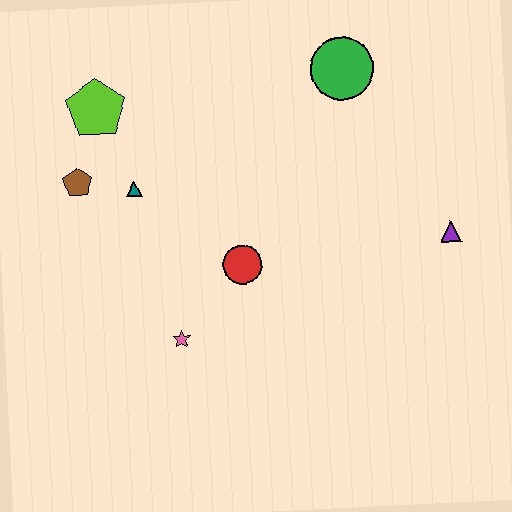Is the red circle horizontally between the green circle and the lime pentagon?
Yes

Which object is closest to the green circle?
The purple triangle is closest to the green circle.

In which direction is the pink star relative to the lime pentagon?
The pink star is below the lime pentagon.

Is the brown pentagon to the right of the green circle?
No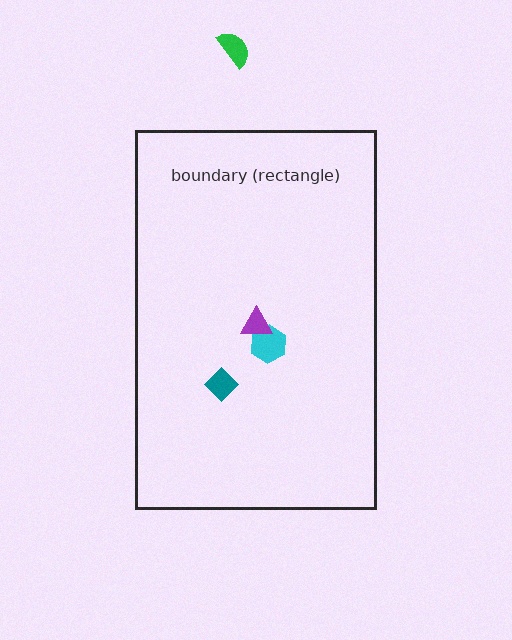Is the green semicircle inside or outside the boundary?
Outside.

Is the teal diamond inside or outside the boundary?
Inside.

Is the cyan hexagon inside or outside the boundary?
Inside.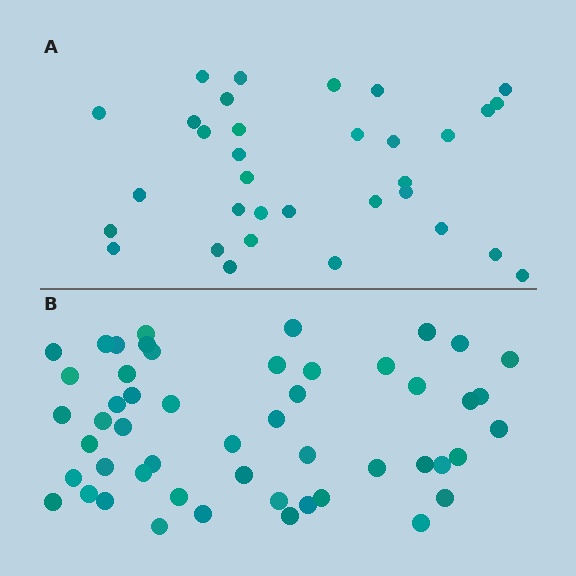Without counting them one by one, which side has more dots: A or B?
Region B (the bottom region) has more dots.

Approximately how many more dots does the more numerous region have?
Region B has approximately 20 more dots than region A.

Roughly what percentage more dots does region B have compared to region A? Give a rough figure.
About 55% more.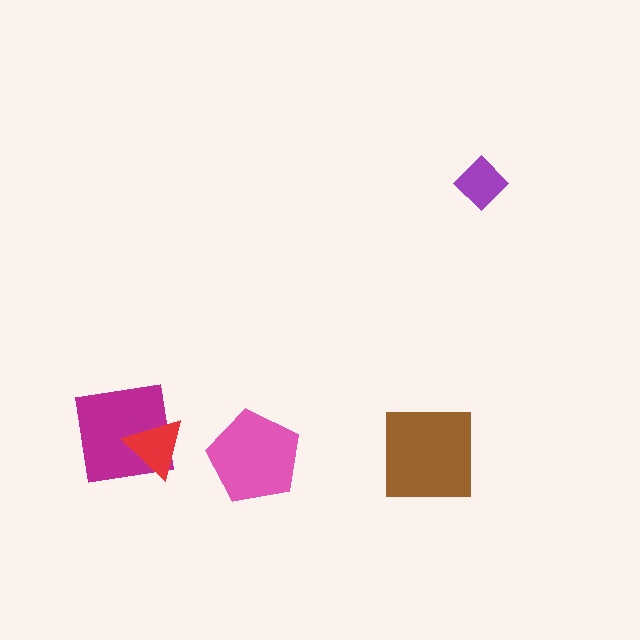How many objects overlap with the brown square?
0 objects overlap with the brown square.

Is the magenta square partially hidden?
Yes, it is partially covered by another shape.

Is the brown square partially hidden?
No, no other shape covers it.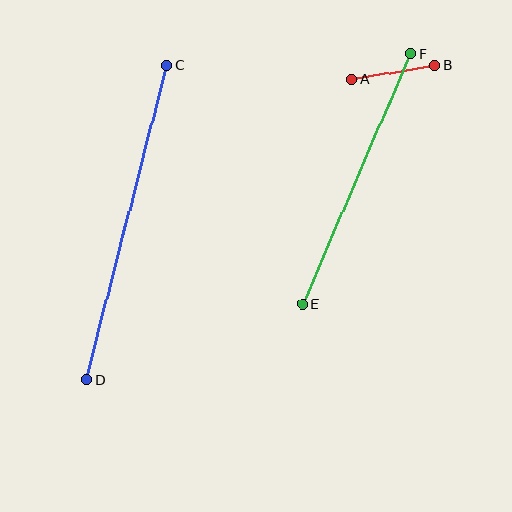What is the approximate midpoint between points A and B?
The midpoint is at approximately (393, 72) pixels.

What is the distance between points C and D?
The distance is approximately 325 pixels.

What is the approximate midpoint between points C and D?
The midpoint is at approximately (126, 223) pixels.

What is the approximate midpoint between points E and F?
The midpoint is at approximately (357, 178) pixels.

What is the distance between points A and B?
The distance is approximately 84 pixels.